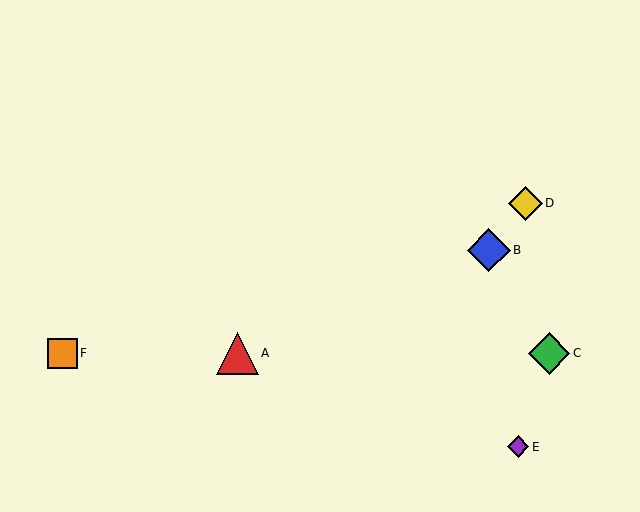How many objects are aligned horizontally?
3 objects (A, C, F) are aligned horizontally.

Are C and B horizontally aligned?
No, C is at y≈353 and B is at y≈250.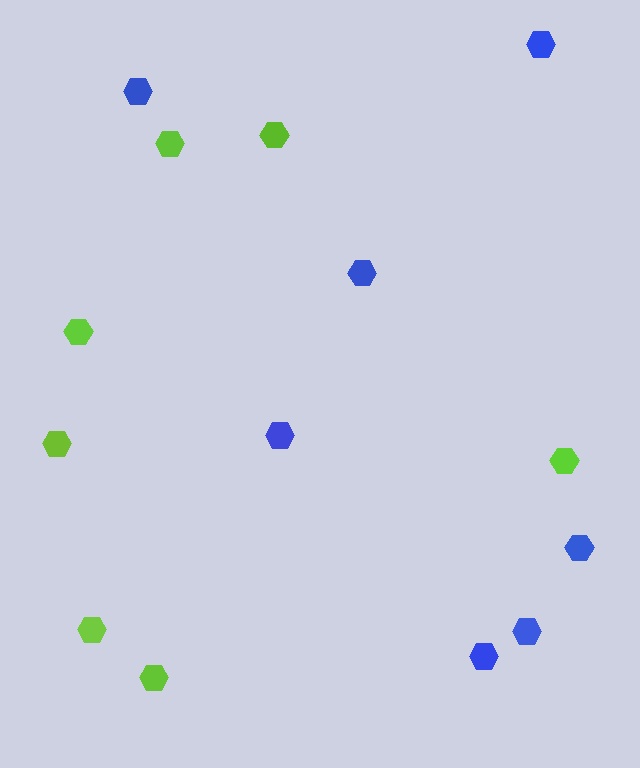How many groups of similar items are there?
There are 2 groups: one group of blue hexagons (7) and one group of lime hexagons (7).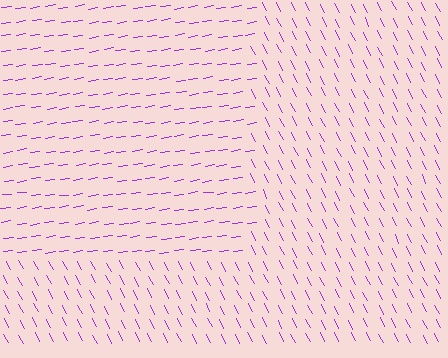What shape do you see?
I see a rectangle.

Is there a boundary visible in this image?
Yes, there is a texture boundary formed by a change in line orientation.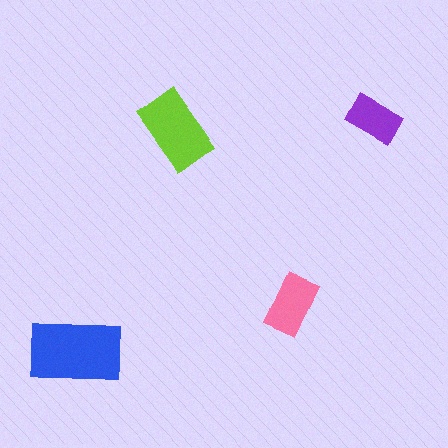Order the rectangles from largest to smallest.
the blue one, the lime one, the pink one, the purple one.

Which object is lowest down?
The blue rectangle is bottommost.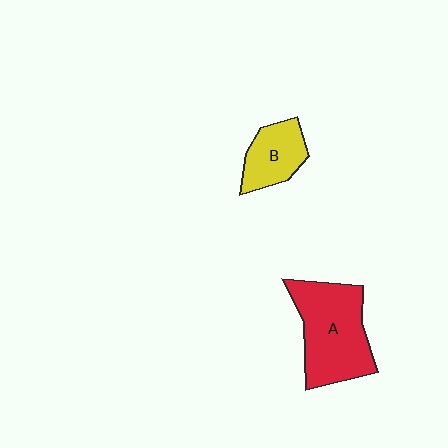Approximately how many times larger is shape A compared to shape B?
Approximately 2.0 times.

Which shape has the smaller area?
Shape B (yellow).